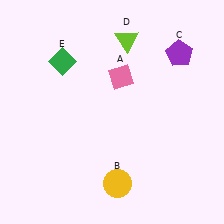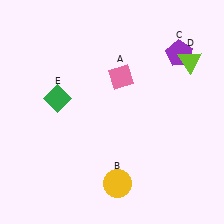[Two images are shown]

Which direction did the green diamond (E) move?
The green diamond (E) moved down.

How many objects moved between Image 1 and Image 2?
2 objects moved between the two images.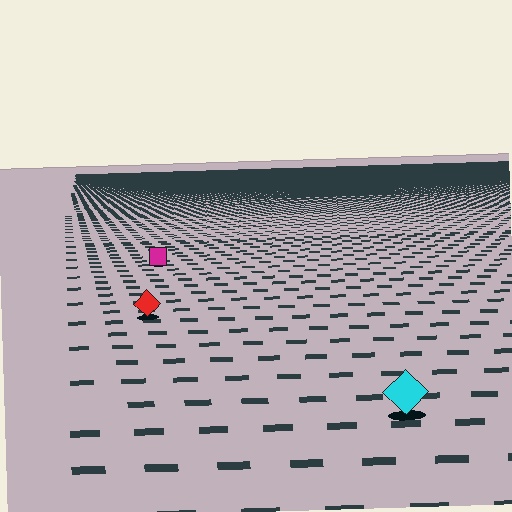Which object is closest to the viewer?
The cyan diamond is closest. The texture marks near it are larger and more spread out.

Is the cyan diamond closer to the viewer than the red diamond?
Yes. The cyan diamond is closer — you can tell from the texture gradient: the ground texture is coarser near it.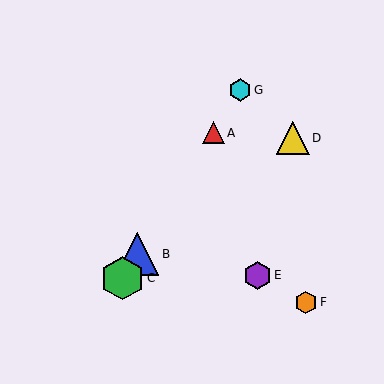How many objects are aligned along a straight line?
4 objects (A, B, C, G) are aligned along a straight line.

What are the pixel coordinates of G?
Object G is at (240, 90).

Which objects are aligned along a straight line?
Objects A, B, C, G are aligned along a straight line.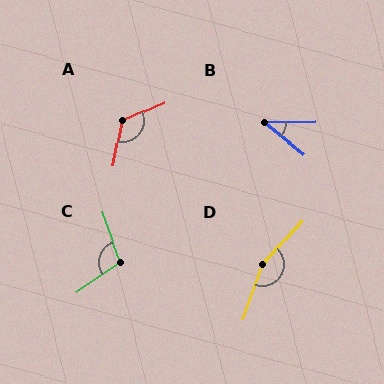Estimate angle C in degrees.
Approximately 105 degrees.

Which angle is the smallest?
B, at approximately 39 degrees.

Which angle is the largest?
D, at approximately 156 degrees.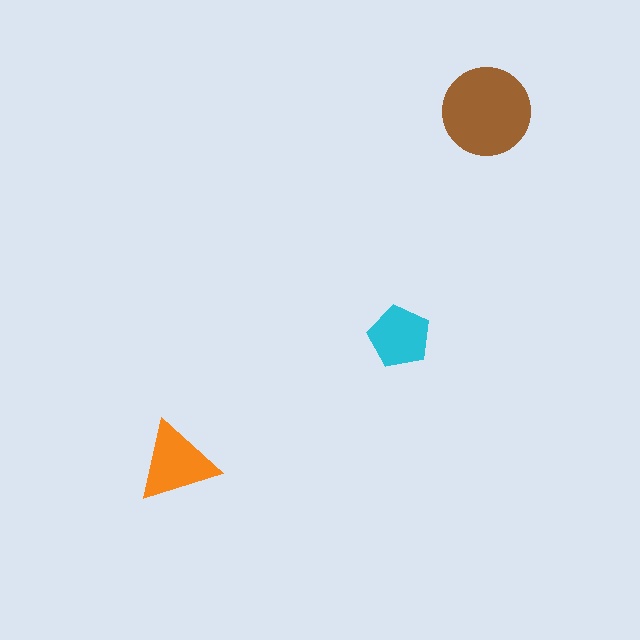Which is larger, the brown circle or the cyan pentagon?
The brown circle.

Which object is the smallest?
The cyan pentagon.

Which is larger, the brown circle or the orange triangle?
The brown circle.